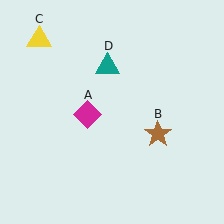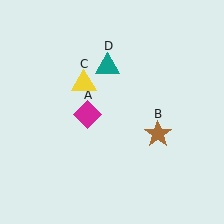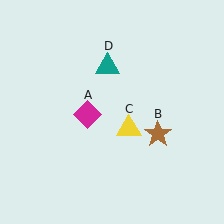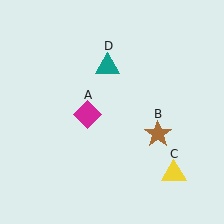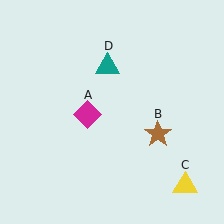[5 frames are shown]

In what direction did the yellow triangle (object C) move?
The yellow triangle (object C) moved down and to the right.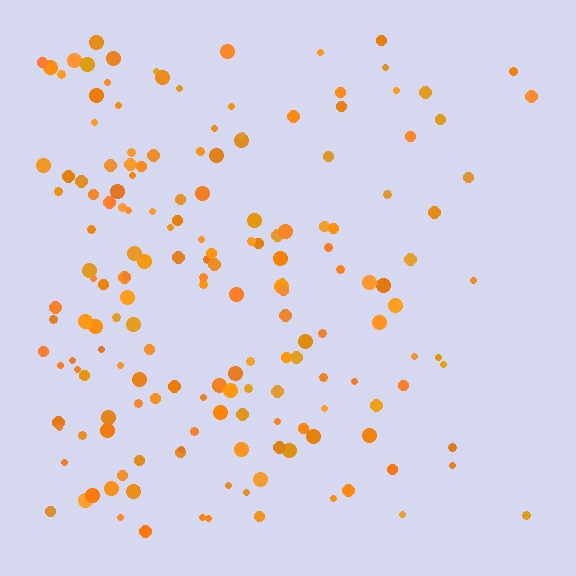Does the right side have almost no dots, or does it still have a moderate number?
Still a moderate number, just noticeably fewer than the left.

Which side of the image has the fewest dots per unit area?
The right.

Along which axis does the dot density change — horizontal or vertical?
Horizontal.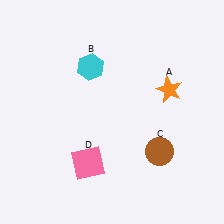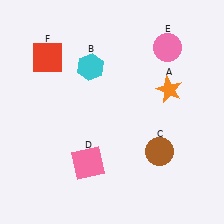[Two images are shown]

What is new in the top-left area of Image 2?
A red square (F) was added in the top-left area of Image 2.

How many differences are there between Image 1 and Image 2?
There are 2 differences between the two images.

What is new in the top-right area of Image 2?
A pink circle (E) was added in the top-right area of Image 2.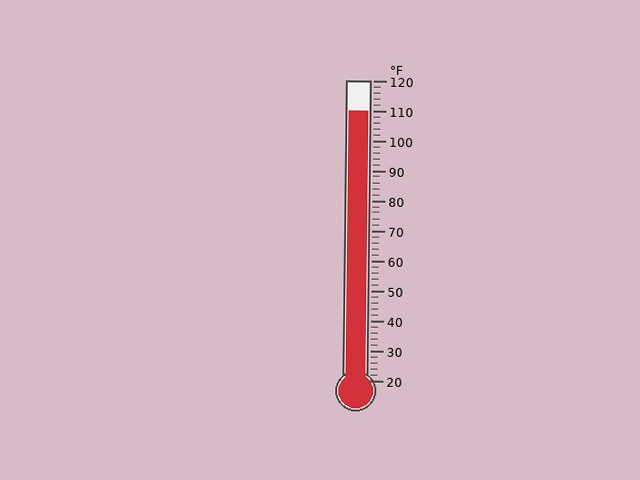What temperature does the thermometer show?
The thermometer shows approximately 110°F.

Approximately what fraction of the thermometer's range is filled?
The thermometer is filled to approximately 90% of its range.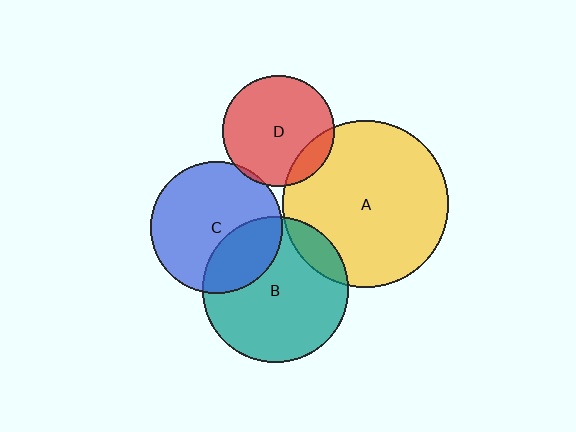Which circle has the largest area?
Circle A (yellow).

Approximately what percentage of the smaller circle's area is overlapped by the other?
Approximately 10%.